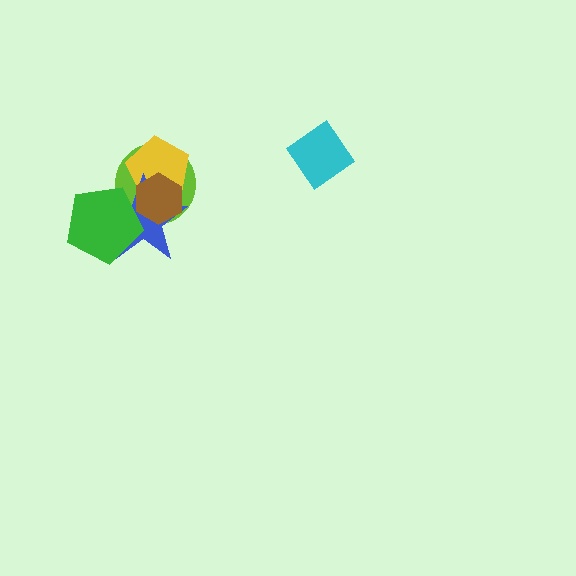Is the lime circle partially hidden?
Yes, it is partially covered by another shape.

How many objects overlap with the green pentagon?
2 objects overlap with the green pentagon.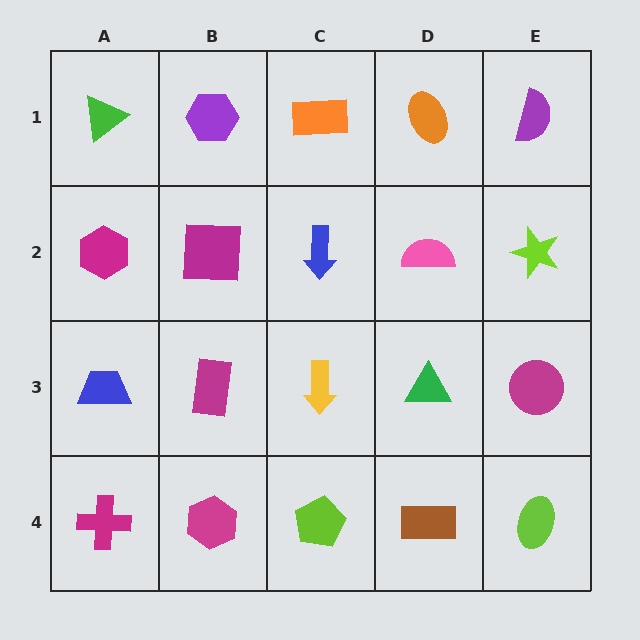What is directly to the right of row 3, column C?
A green triangle.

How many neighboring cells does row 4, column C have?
3.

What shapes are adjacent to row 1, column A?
A magenta hexagon (row 2, column A), a purple hexagon (row 1, column B).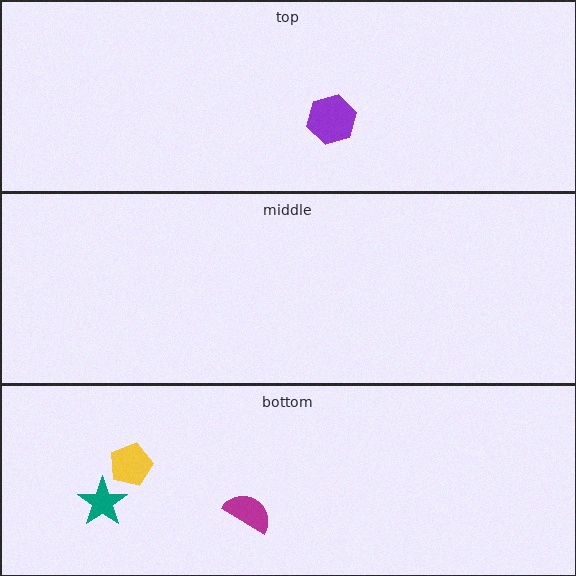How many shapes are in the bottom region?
3.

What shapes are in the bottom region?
The teal star, the yellow pentagon, the magenta semicircle.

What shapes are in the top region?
The purple hexagon.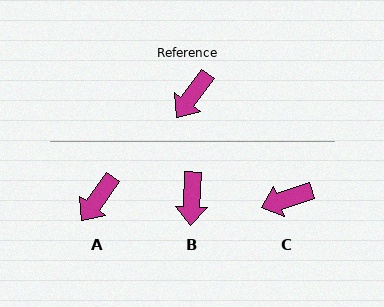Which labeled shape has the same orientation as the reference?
A.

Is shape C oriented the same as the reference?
No, it is off by about 36 degrees.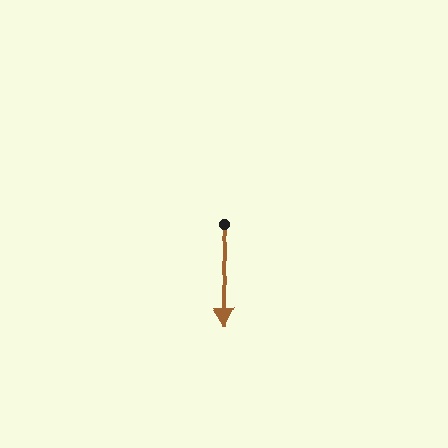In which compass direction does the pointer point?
South.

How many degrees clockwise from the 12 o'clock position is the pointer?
Approximately 178 degrees.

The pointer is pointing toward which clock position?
Roughly 6 o'clock.